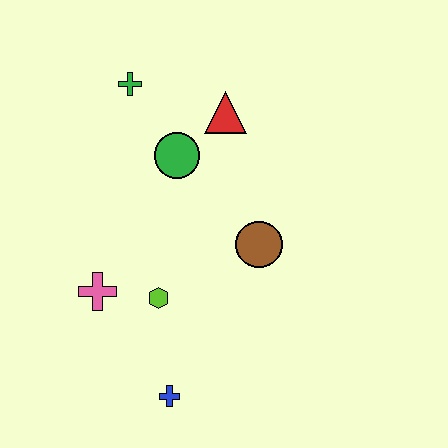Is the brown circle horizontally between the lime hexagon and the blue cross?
No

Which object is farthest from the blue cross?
The green cross is farthest from the blue cross.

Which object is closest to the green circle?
The red triangle is closest to the green circle.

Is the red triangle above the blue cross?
Yes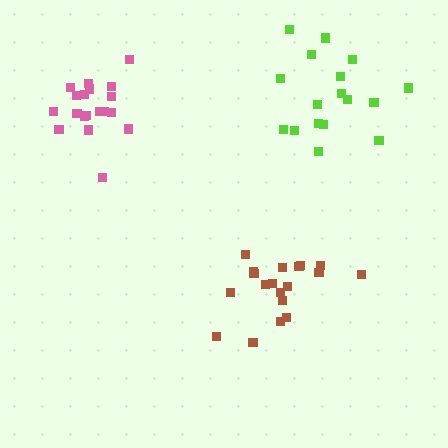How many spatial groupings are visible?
There are 3 spatial groupings.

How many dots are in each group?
Group 1: 19 dots, Group 2: 19 dots, Group 3: 17 dots (55 total).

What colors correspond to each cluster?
The clusters are colored: brown, pink, lime.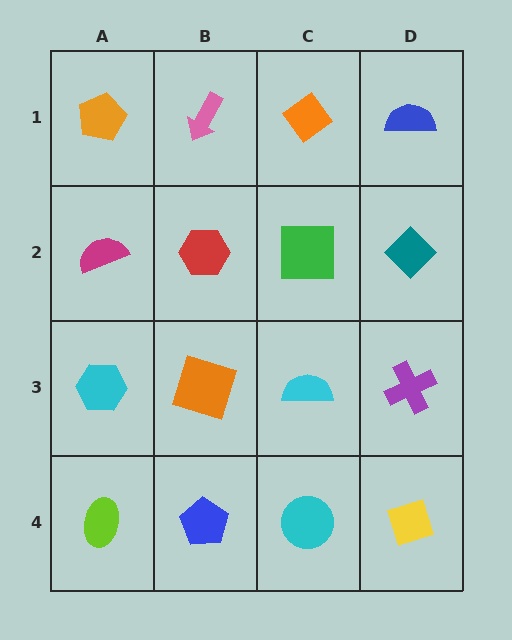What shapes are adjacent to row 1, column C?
A green square (row 2, column C), a pink arrow (row 1, column B), a blue semicircle (row 1, column D).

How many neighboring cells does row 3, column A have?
3.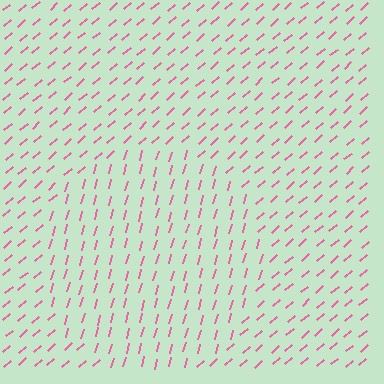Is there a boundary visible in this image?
Yes, there is a texture boundary formed by a change in line orientation.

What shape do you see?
I see a circle.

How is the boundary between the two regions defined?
The boundary is defined purely by a change in line orientation (approximately 34 degrees difference). All lines are the same color and thickness.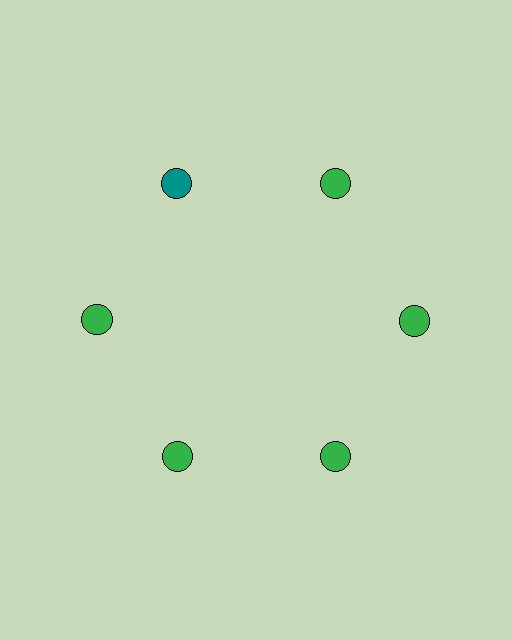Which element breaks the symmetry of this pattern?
The teal circle at roughly the 11 o'clock position breaks the symmetry. All other shapes are green circles.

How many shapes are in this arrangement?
There are 6 shapes arranged in a ring pattern.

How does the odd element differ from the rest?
It has a different color: teal instead of green.